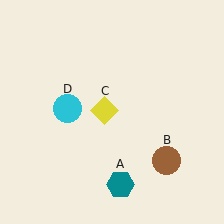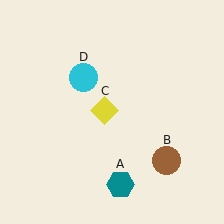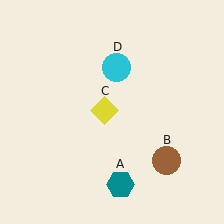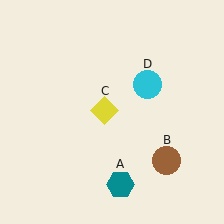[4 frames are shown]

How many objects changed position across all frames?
1 object changed position: cyan circle (object D).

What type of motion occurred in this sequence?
The cyan circle (object D) rotated clockwise around the center of the scene.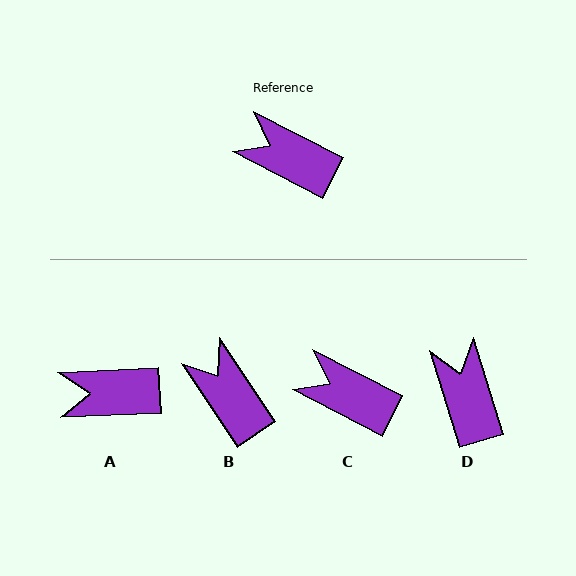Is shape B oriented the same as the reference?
No, it is off by about 29 degrees.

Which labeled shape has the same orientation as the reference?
C.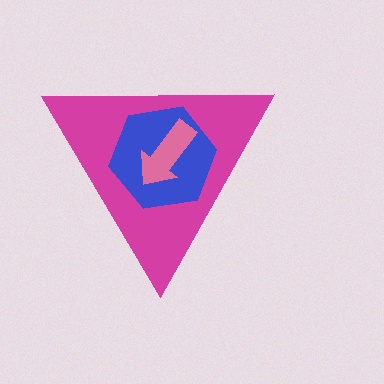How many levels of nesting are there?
3.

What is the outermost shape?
The magenta triangle.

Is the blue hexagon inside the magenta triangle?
Yes.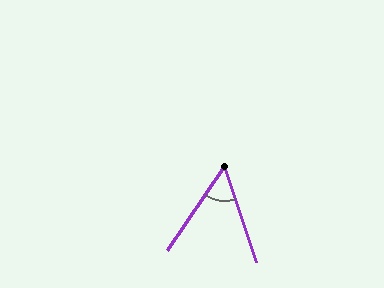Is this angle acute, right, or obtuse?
It is acute.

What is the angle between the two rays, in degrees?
Approximately 53 degrees.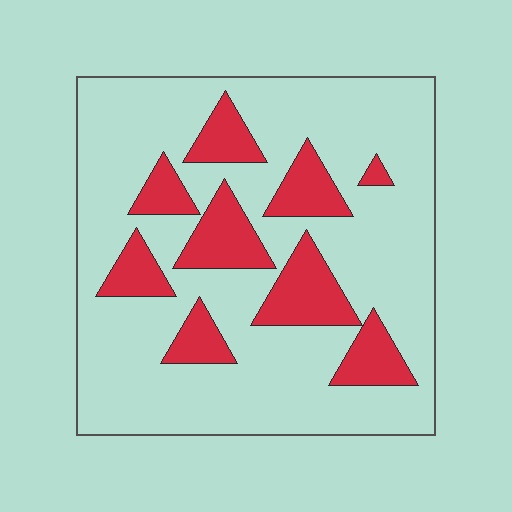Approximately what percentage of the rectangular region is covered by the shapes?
Approximately 25%.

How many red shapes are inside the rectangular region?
9.